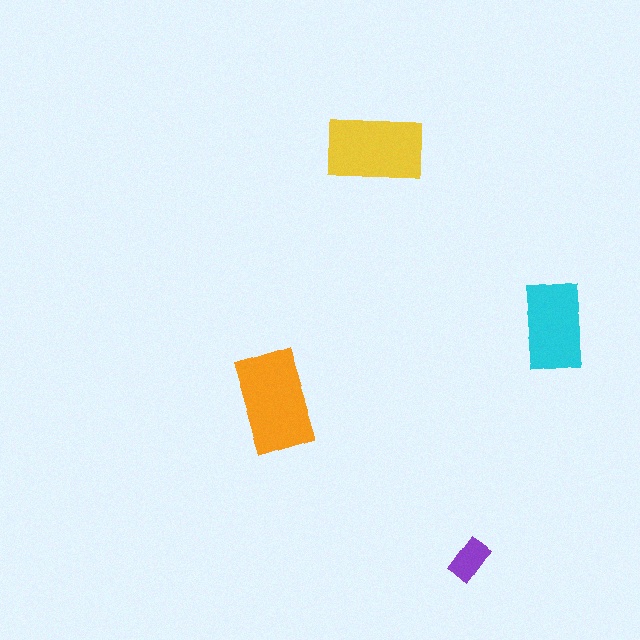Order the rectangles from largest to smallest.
the orange one, the yellow one, the cyan one, the purple one.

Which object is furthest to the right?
The cyan rectangle is rightmost.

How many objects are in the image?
There are 4 objects in the image.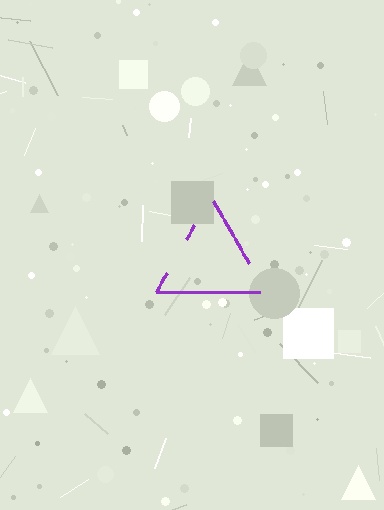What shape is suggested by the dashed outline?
The dashed outline suggests a triangle.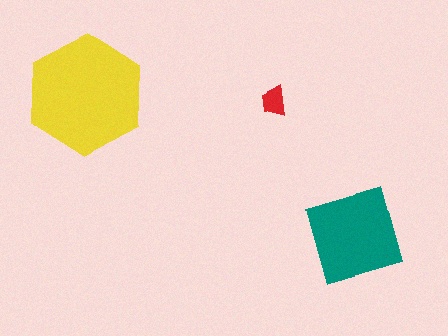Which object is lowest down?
The teal diamond is bottommost.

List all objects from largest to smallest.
The yellow hexagon, the teal diamond, the red trapezoid.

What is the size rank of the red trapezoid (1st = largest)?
3rd.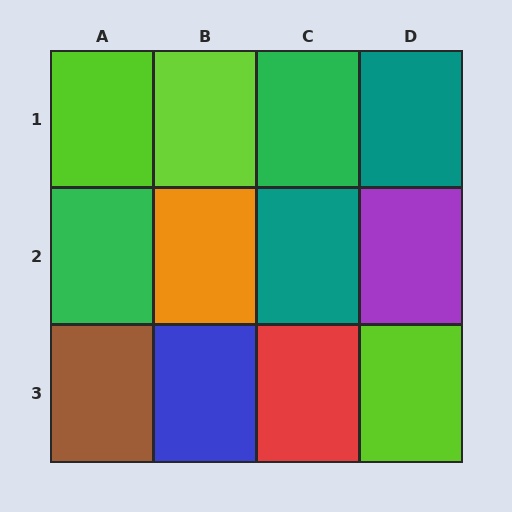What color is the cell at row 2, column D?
Purple.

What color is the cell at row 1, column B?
Lime.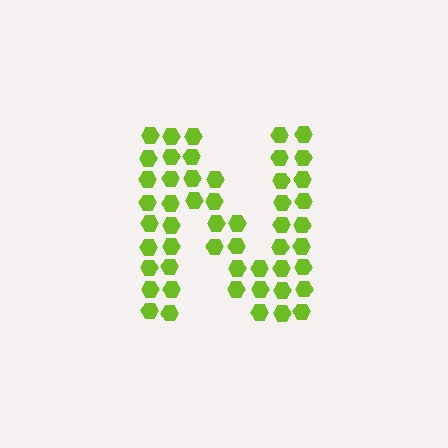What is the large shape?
The large shape is the letter N.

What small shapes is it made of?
It is made of small hexagons.